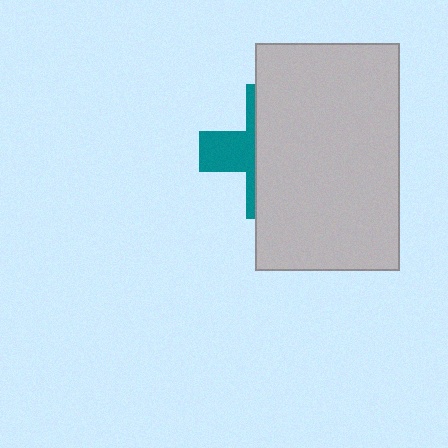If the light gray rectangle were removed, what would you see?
You would see the complete teal cross.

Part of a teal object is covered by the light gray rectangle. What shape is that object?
It is a cross.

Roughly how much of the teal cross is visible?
A small part of it is visible (roughly 34%).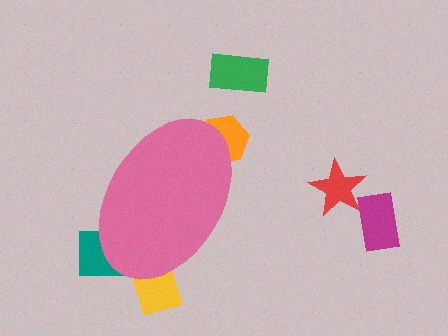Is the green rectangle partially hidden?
No, the green rectangle is fully visible.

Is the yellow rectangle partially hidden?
Yes, the yellow rectangle is partially hidden behind the pink ellipse.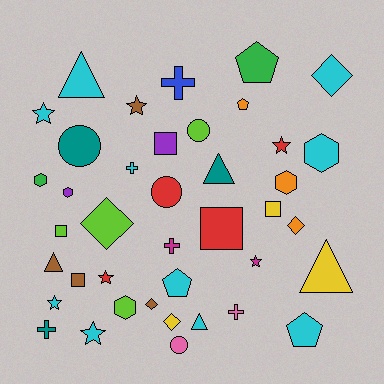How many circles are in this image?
There are 4 circles.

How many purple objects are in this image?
There are 2 purple objects.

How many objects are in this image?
There are 40 objects.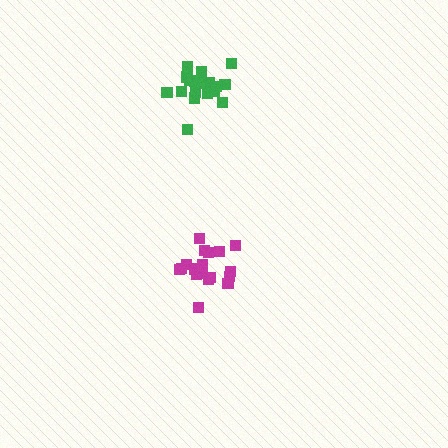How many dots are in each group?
Group 1: 18 dots, Group 2: 20 dots (38 total).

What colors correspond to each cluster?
The clusters are colored: magenta, green.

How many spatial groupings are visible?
There are 2 spatial groupings.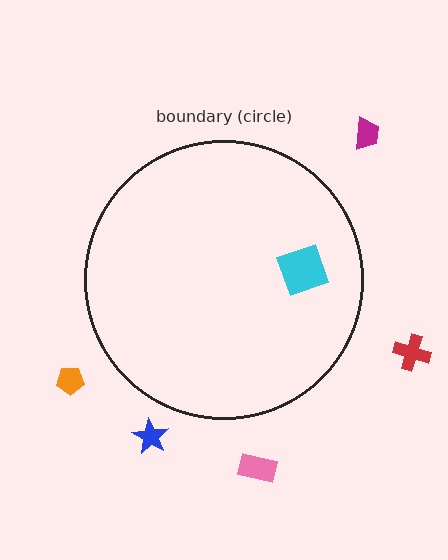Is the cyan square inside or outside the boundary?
Inside.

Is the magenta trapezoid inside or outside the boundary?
Outside.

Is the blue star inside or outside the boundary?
Outside.